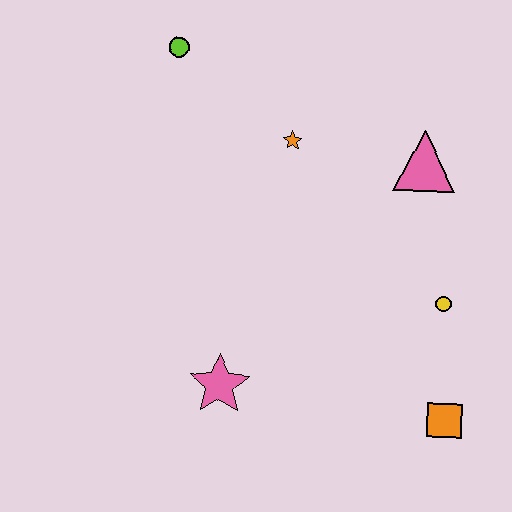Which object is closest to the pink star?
The orange square is closest to the pink star.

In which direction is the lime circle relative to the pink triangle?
The lime circle is to the left of the pink triangle.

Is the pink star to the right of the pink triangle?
No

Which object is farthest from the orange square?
The lime circle is farthest from the orange square.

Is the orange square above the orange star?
No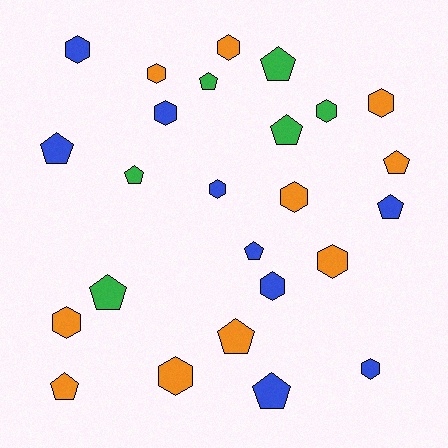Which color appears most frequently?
Orange, with 10 objects.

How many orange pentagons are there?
There are 3 orange pentagons.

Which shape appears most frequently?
Hexagon, with 13 objects.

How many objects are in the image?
There are 25 objects.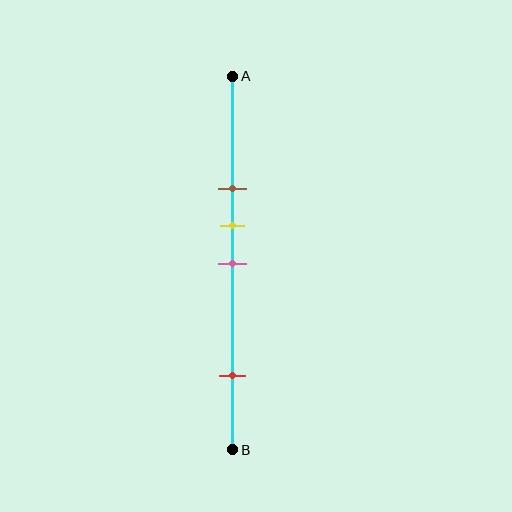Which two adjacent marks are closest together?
The yellow and pink marks are the closest adjacent pair.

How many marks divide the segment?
There are 4 marks dividing the segment.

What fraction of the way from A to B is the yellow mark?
The yellow mark is approximately 40% (0.4) of the way from A to B.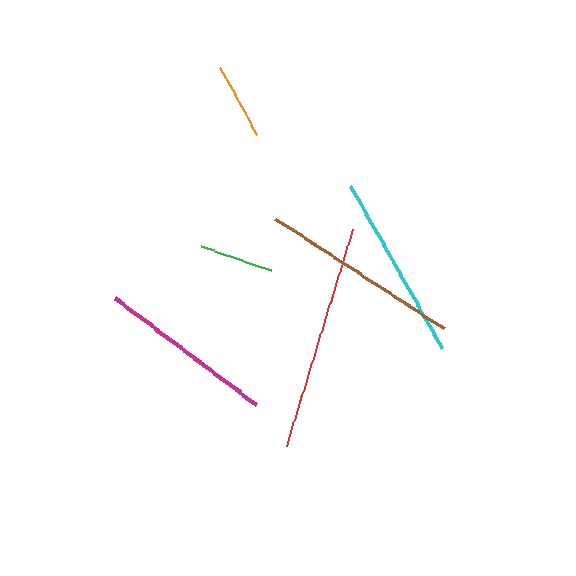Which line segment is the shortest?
The green line is the shortest at approximately 74 pixels.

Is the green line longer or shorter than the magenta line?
The magenta line is longer than the green line.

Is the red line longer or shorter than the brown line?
The red line is longer than the brown line.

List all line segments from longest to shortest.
From longest to shortest: red, brown, cyan, magenta, orange, green.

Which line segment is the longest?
The red line is the longest at approximately 226 pixels.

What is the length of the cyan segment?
The cyan segment is approximately 186 pixels long.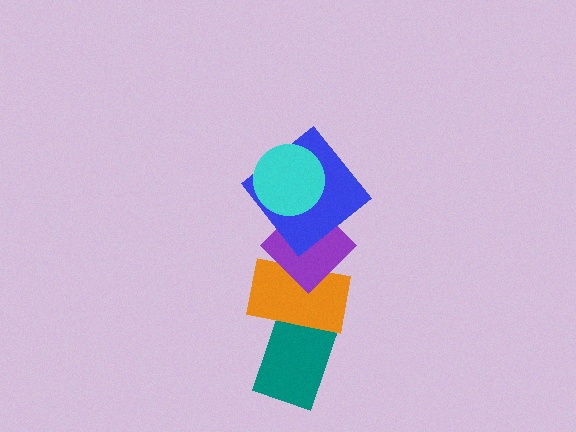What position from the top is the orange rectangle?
The orange rectangle is 4th from the top.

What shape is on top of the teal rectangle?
The orange rectangle is on top of the teal rectangle.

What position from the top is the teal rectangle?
The teal rectangle is 5th from the top.